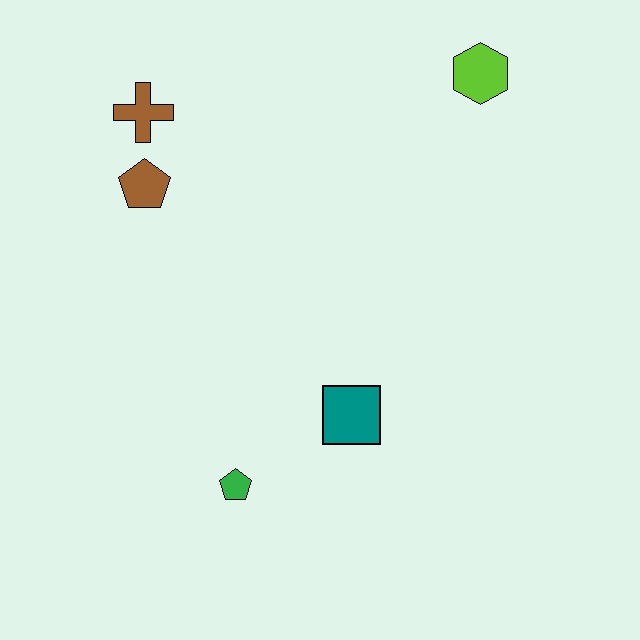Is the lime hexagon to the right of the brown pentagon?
Yes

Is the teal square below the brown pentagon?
Yes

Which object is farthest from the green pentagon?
The lime hexagon is farthest from the green pentagon.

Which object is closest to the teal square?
The green pentagon is closest to the teal square.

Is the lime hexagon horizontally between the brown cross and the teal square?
No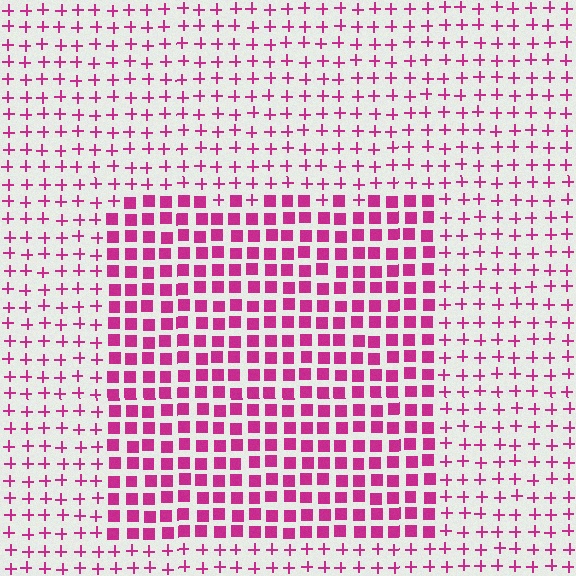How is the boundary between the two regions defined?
The boundary is defined by a change in element shape: squares inside vs. plus signs outside. All elements share the same color and spacing.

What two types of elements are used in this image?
The image uses squares inside the rectangle region and plus signs outside it.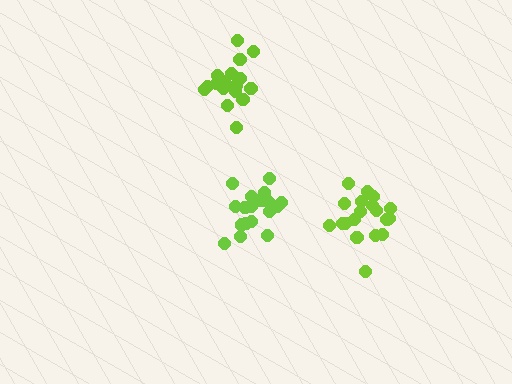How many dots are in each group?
Group 1: 17 dots, Group 2: 19 dots, Group 3: 19 dots (55 total).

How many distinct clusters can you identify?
There are 3 distinct clusters.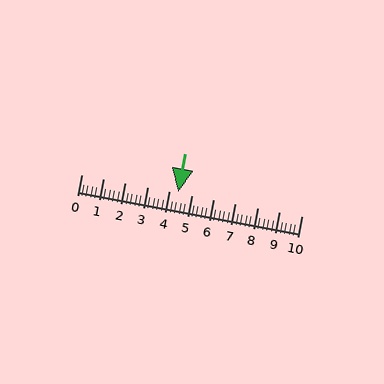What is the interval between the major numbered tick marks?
The major tick marks are spaced 1 units apart.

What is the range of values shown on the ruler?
The ruler shows values from 0 to 10.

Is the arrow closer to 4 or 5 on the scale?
The arrow is closer to 4.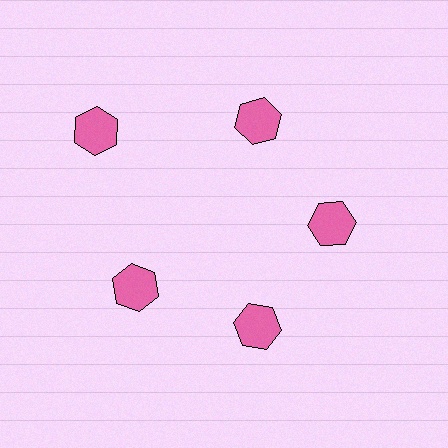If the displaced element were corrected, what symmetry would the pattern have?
It would have 5-fold rotational symmetry — the pattern would map onto itself every 72 degrees.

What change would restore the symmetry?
The symmetry would be restored by moving it inward, back onto the ring so that all 5 hexagons sit at equal angles and equal distance from the center.